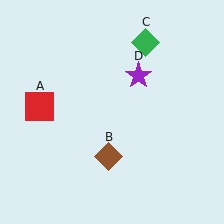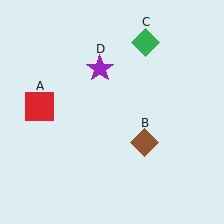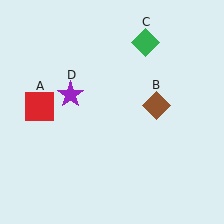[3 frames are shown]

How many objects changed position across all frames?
2 objects changed position: brown diamond (object B), purple star (object D).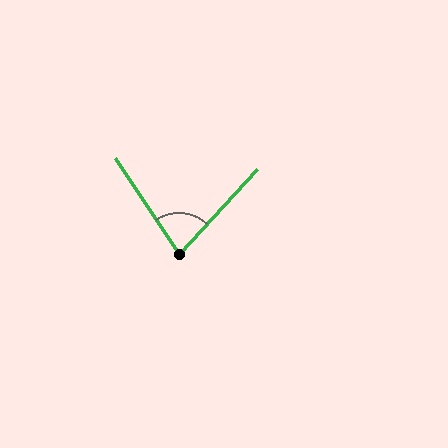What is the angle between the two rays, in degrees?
Approximately 77 degrees.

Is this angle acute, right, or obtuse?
It is acute.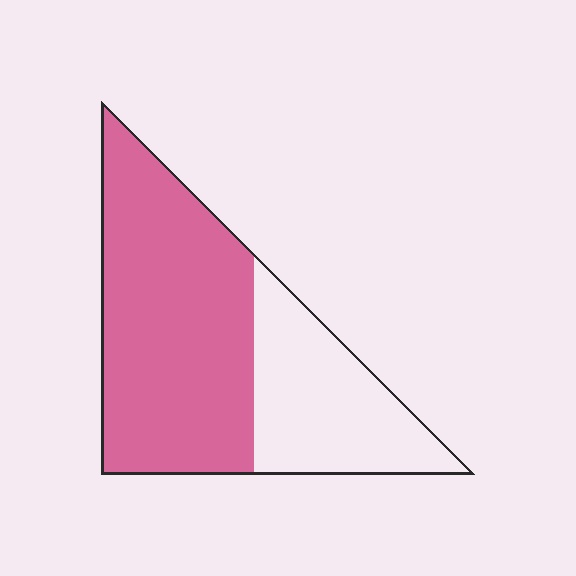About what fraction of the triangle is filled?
About two thirds (2/3).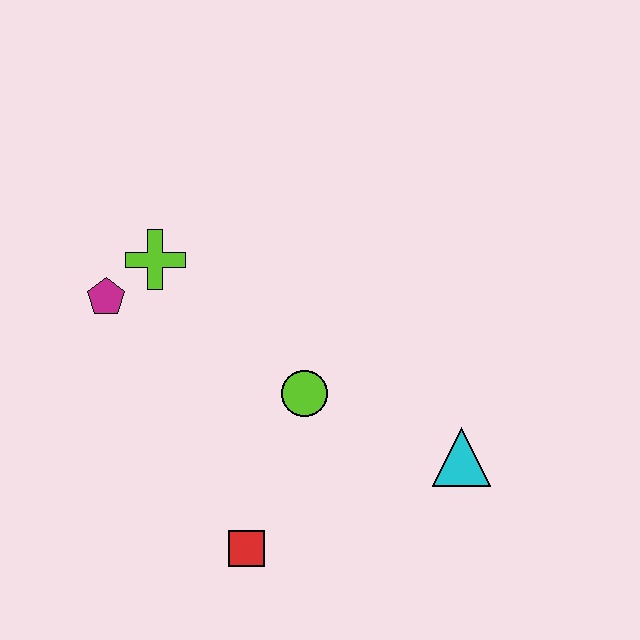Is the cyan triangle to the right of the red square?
Yes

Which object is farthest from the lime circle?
The magenta pentagon is farthest from the lime circle.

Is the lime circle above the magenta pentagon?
No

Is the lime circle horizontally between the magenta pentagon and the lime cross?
No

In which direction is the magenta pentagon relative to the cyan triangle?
The magenta pentagon is to the left of the cyan triangle.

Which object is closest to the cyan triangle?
The lime circle is closest to the cyan triangle.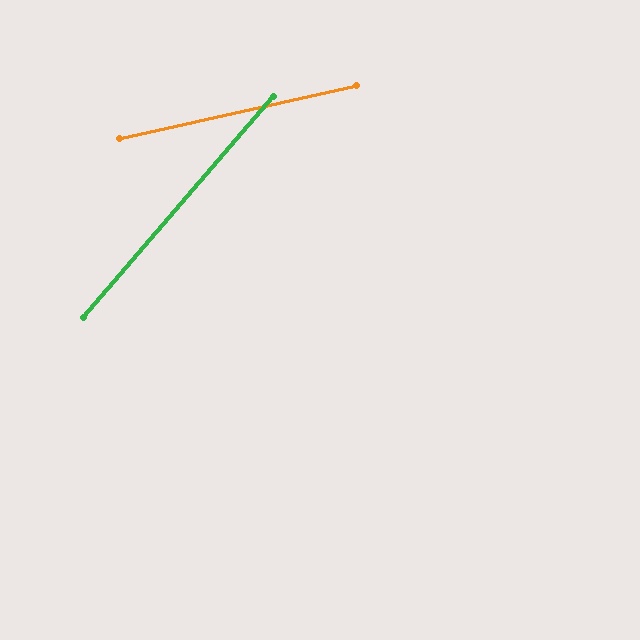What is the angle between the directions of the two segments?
Approximately 37 degrees.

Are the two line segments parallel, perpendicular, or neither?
Neither parallel nor perpendicular — they differ by about 37°.